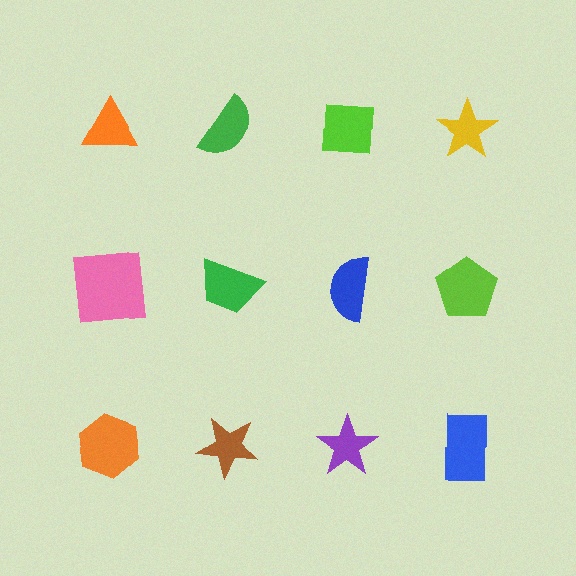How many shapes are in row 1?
4 shapes.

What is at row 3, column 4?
A blue rectangle.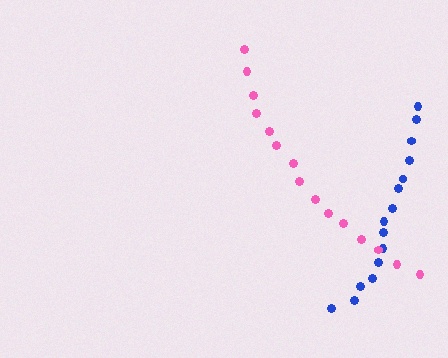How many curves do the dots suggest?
There are 2 distinct paths.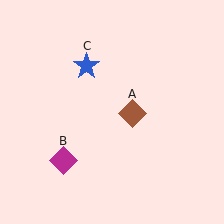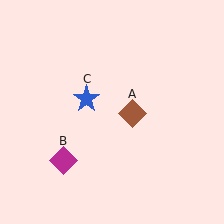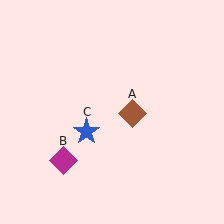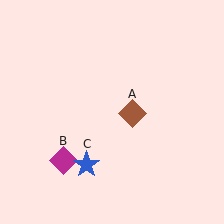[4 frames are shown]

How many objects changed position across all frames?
1 object changed position: blue star (object C).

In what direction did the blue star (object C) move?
The blue star (object C) moved down.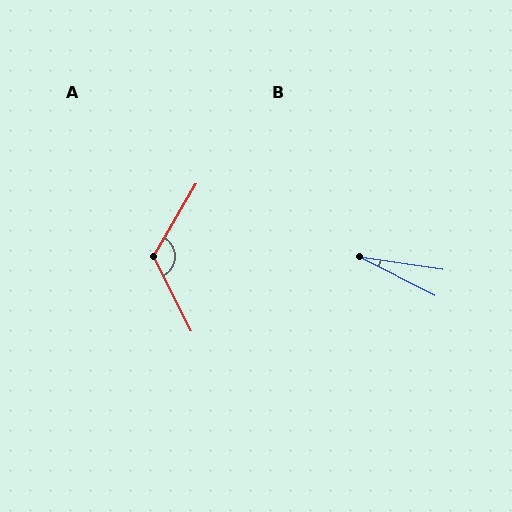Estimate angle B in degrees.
Approximately 19 degrees.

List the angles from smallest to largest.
B (19°), A (123°).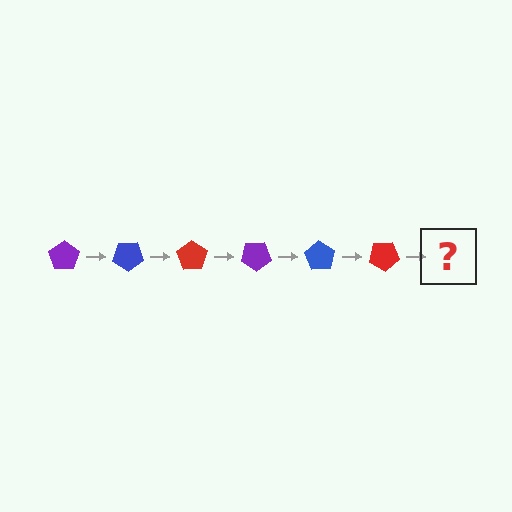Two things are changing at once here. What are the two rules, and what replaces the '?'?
The two rules are that it rotates 35 degrees each step and the color cycles through purple, blue, and red. The '?' should be a purple pentagon, rotated 210 degrees from the start.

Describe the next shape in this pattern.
It should be a purple pentagon, rotated 210 degrees from the start.